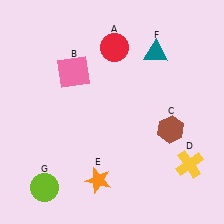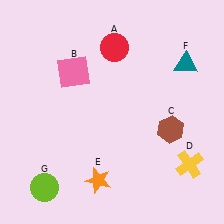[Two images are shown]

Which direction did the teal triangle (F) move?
The teal triangle (F) moved right.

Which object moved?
The teal triangle (F) moved right.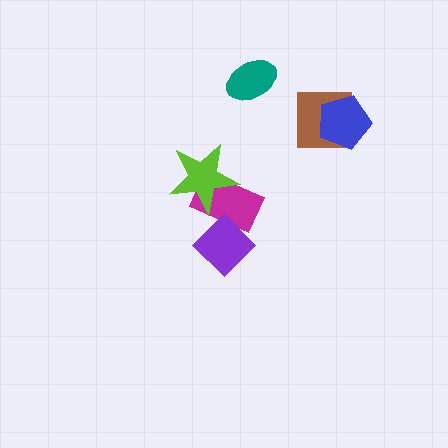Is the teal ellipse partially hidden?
No, no other shape covers it.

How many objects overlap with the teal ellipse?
0 objects overlap with the teal ellipse.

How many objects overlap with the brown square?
1 object overlaps with the brown square.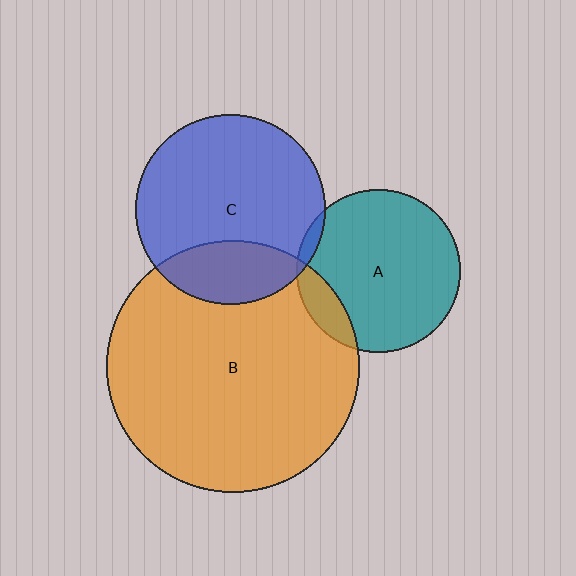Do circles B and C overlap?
Yes.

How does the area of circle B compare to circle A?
Approximately 2.4 times.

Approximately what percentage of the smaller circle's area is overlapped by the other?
Approximately 25%.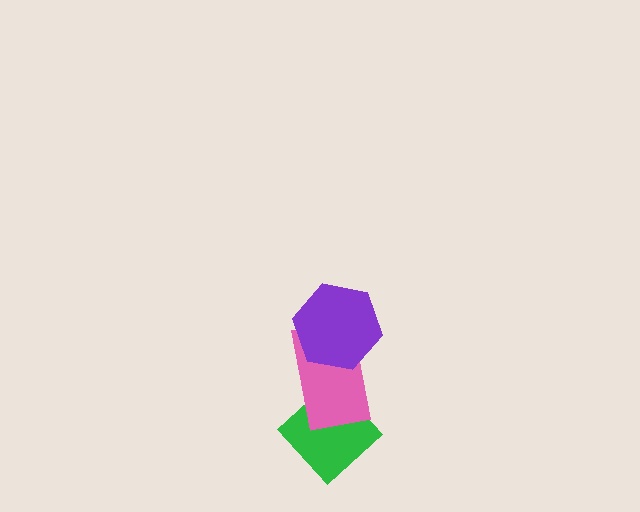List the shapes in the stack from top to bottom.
From top to bottom: the purple hexagon, the pink rectangle, the green diamond.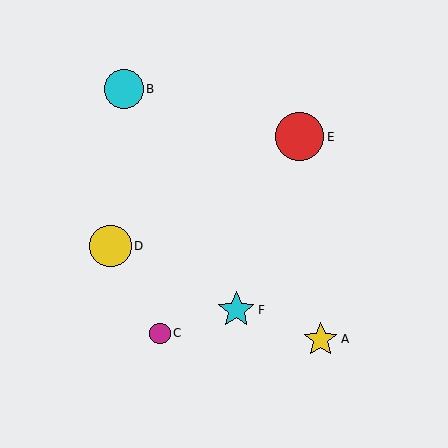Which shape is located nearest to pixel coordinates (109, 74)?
The cyan circle (labeled B) at (124, 89) is nearest to that location.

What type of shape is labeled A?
Shape A is a yellow star.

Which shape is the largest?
The red circle (labeled E) is the largest.